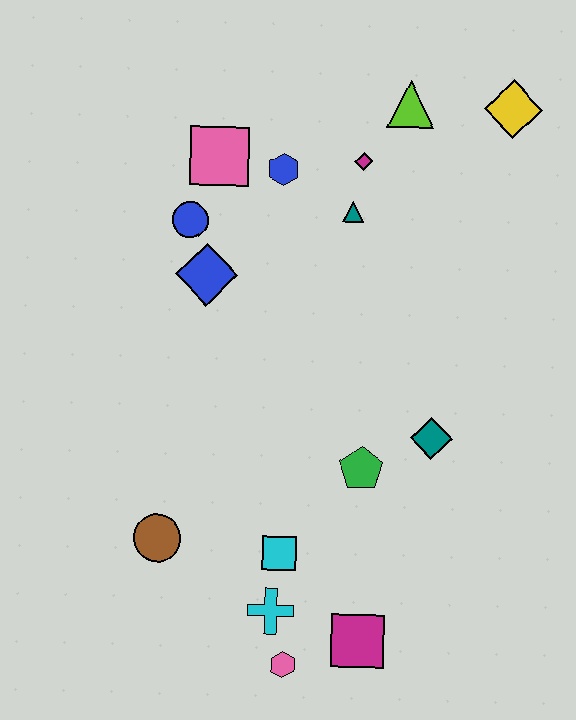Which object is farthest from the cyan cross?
The yellow diamond is farthest from the cyan cross.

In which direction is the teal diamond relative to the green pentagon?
The teal diamond is to the right of the green pentagon.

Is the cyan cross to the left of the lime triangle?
Yes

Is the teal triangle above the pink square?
No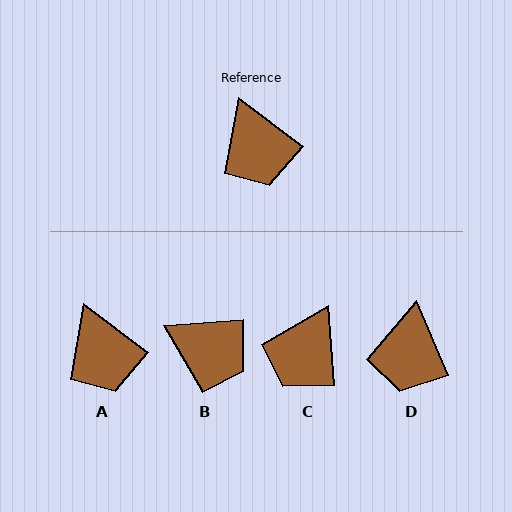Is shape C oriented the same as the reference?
No, it is off by about 49 degrees.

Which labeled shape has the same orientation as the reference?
A.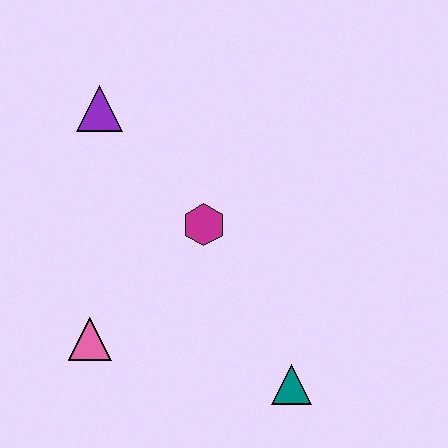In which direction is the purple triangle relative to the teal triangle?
The purple triangle is above the teal triangle.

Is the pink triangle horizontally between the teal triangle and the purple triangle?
No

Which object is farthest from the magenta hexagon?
The teal triangle is farthest from the magenta hexagon.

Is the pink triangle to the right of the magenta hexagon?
No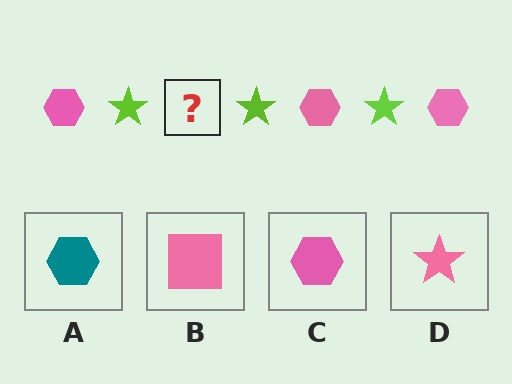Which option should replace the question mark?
Option C.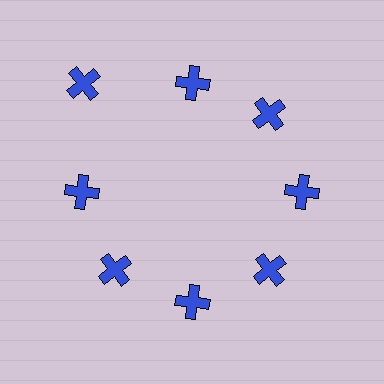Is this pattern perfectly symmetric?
No. The 8 blue crosses are arranged in a ring, but one element near the 10 o'clock position is pushed outward from the center, breaking the 8-fold rotational symmetry.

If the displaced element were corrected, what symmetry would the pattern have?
It would have 8-fold rotational symmetry — the pattern would map onto itself every 45 degrees.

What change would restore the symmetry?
The symmetry would be restored by moving it inward, back onto the ring so that all 8 crosses sit at equal angles and equal distance from the center.